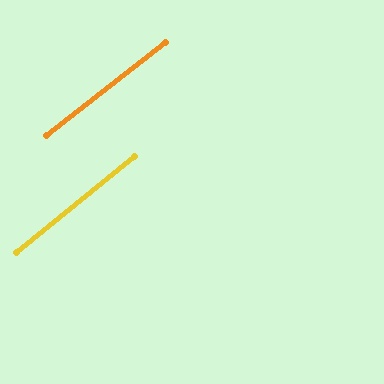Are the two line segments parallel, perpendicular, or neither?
Parallel — their directions differ by only 0.9°.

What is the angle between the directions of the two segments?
Approximately 1 degree.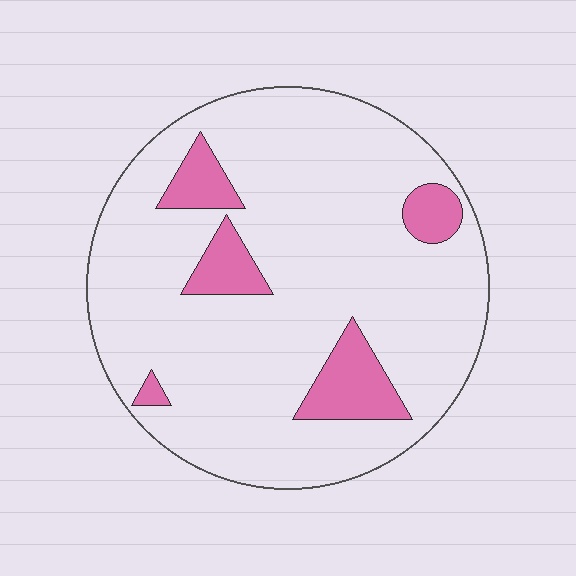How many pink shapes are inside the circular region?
5.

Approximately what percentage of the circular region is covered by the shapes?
Approximately 15%.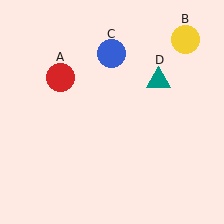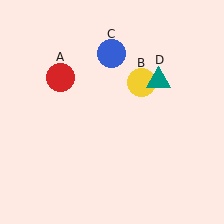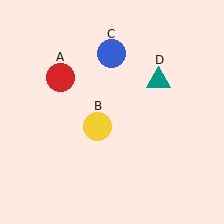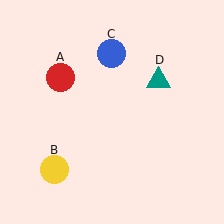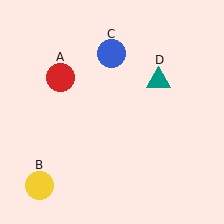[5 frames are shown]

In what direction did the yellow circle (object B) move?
The yellow circle (object B) moved down and to the left.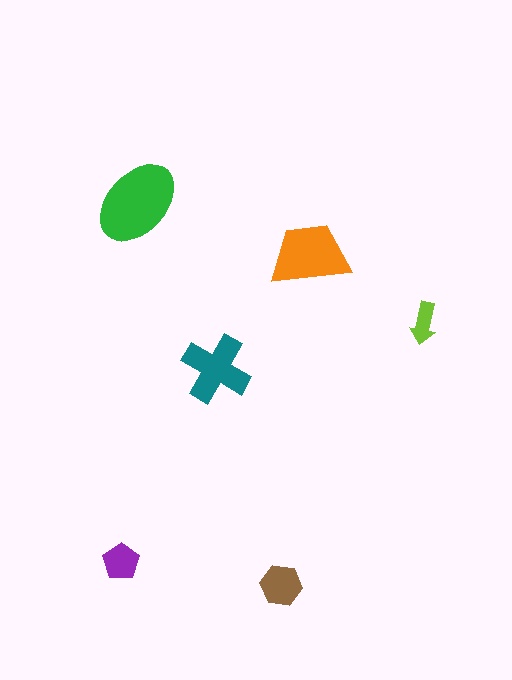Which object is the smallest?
The lime arrow.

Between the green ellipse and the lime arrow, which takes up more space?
The green ellipse.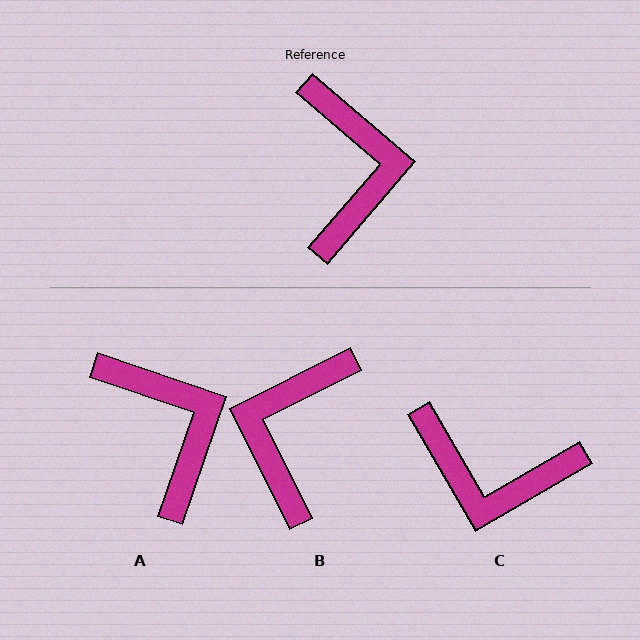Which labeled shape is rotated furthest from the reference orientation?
B, about 157 degrees away.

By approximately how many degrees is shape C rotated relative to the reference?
Approximately 109 degrees clockwise.